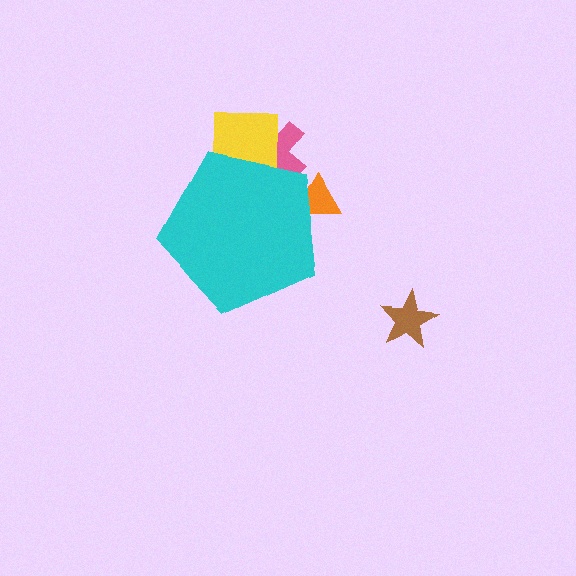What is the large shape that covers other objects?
A cyan pentagon.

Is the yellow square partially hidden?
Yes, the yellow square is partially hidden behind the cyan pentagon.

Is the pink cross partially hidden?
Yes, the pink cross is partially hidden behind the cyan pentagon.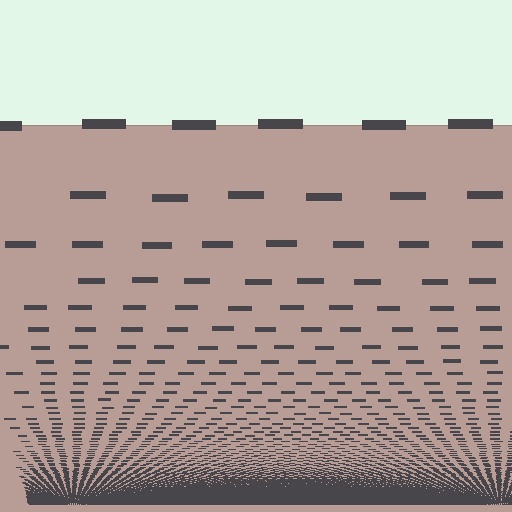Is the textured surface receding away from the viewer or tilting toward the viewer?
The surface appears to tilt toward the viewer. Texture elements get larger and sparser toward the top.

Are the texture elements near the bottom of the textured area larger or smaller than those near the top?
Smaller. The gradient is inverted — elements near the bottom are smaller and denser.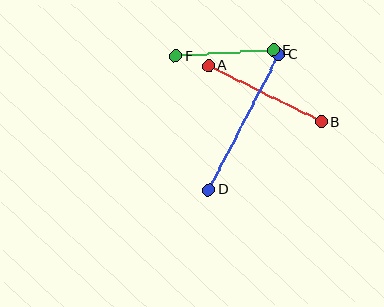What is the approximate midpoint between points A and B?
The midpoint is at approximately (265, 94) pixels.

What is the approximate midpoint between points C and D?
The midpoint is at approximately (244, 122) pixels.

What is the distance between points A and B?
The distance is approximately 126 pixels.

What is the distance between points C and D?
The distance is approximately 152 pixels.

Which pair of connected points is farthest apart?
Points C and D are farthest apart.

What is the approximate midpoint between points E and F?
The midpoint is at approximately (224, 53) pixels.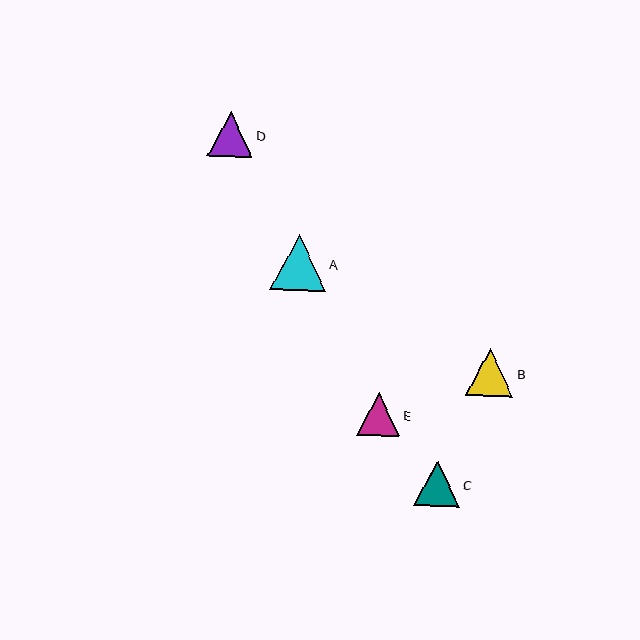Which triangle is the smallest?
Triangle E is the smallest with a size of approximately 43 pixels.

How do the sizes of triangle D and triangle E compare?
Triangle D and triangle E are approximately the same size.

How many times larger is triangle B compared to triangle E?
Triangle B is approximately 1.1 times the size of triangle E.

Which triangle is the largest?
Triangle A is the largest with a size of approximately 56 pixels.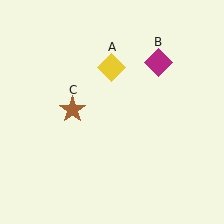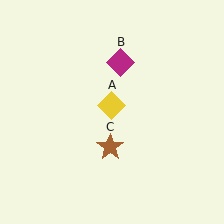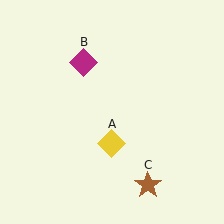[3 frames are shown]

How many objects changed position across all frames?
3 objects changed position: yellow diamond (object A), magenta diamond (object B), brown star (object C).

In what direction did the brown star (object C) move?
The brown star (object C) moved down and to the right.